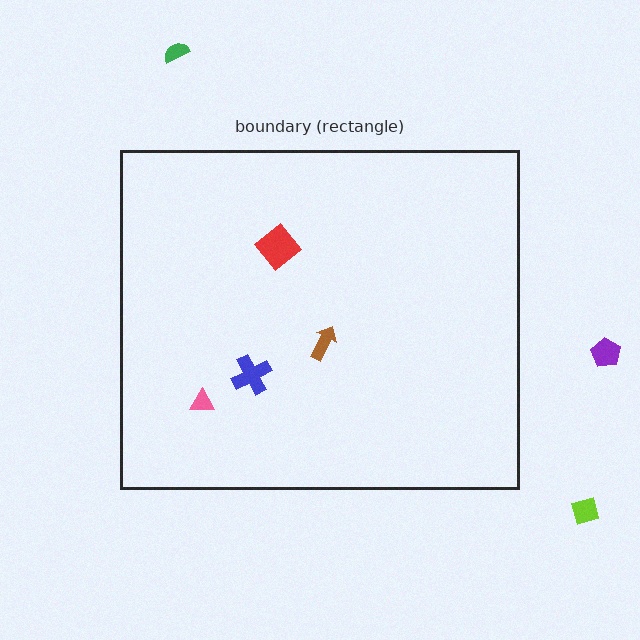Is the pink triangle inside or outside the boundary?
Inside.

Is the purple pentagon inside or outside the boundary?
Outside.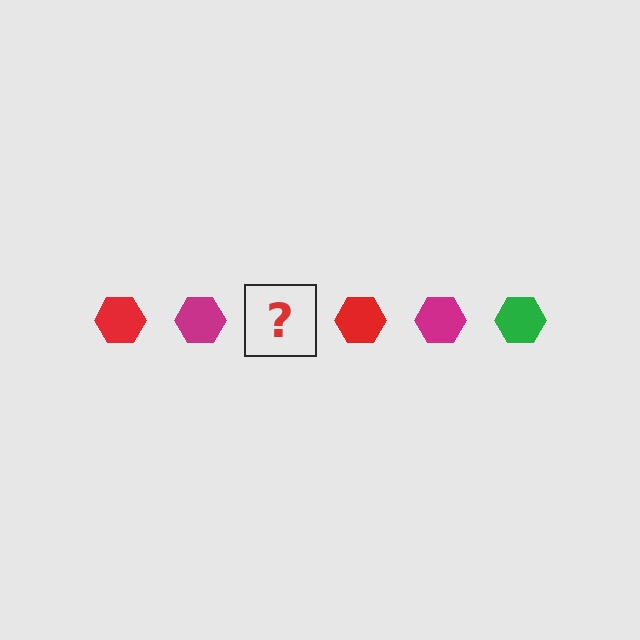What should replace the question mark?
The question mark should be replaced with a green hexagon.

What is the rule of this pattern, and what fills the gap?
The rule is that the pattern cycles through red, magenta, green hexagons. The gap should be filled with a green hexagon.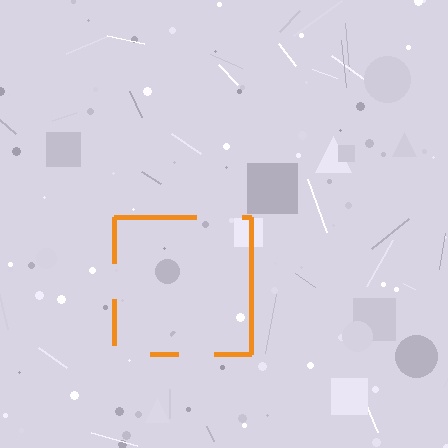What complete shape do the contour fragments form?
The contour fragments form a square.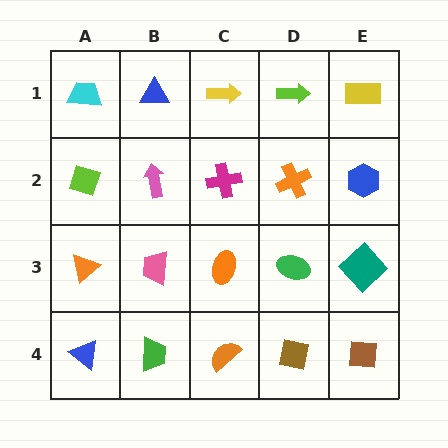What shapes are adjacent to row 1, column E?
A blue hexagon (row 2, column E), a lime arrow (row 1, column D).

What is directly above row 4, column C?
An orange ellipse.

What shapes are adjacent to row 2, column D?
A lime arrow (row 1, column D), a green ellipse (row 3, column D), a magenta cross (row 2, column C), a blue hexagon (row 2, column E).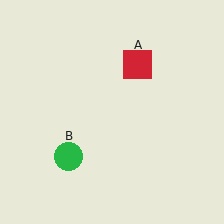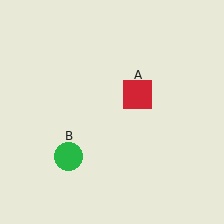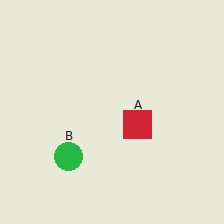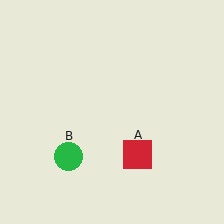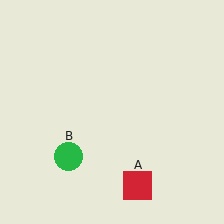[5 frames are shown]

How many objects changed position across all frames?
1 object changed position: red square (object A).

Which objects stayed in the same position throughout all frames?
Green circle (object B) remained stationary.